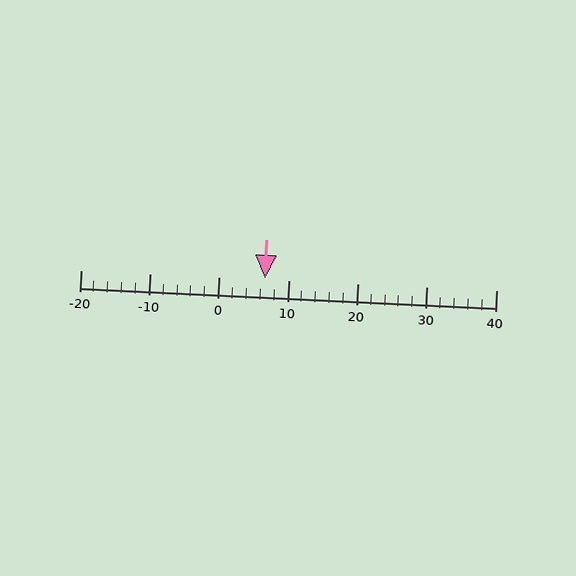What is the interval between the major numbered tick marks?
The major tick marks are spaced 10 units apart.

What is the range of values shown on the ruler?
The ruler shows values from -20 to 40.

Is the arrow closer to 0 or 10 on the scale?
The arrow is closer to 10.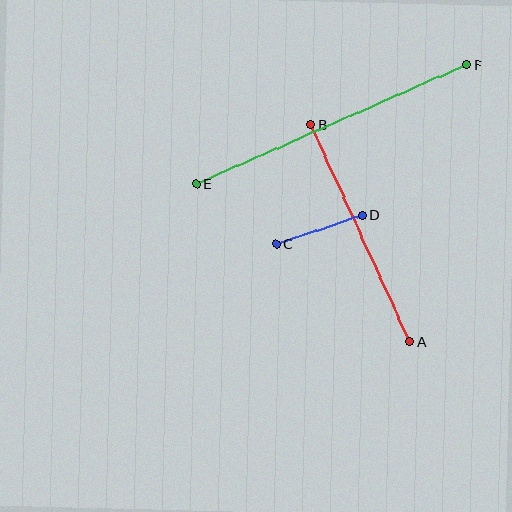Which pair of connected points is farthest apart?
Points E and F are farthest apart.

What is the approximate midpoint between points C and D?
The midpoint is at approximately (319, 229) pixels.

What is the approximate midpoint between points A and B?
The midpoint is at approximately (360, 233) pixels.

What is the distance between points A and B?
The distance is approximately 238 pixels.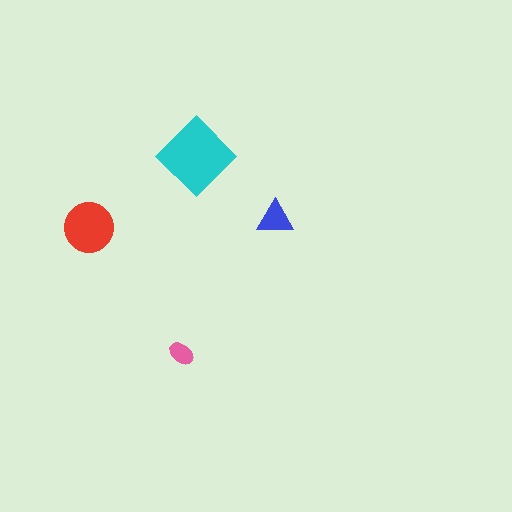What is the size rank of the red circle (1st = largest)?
2nd.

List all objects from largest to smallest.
The cyan diamond, the red circle, the blue triangle, the pink ellipse.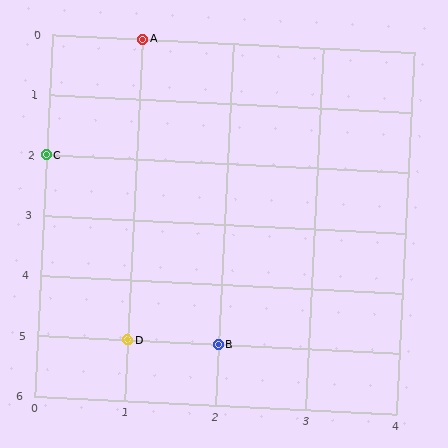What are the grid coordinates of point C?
Point C is at grid coordinates (0, 2).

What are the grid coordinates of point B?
Point B is at grid coordinates (2, 5).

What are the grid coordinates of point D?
Point D is at grid coordinates (1, 5).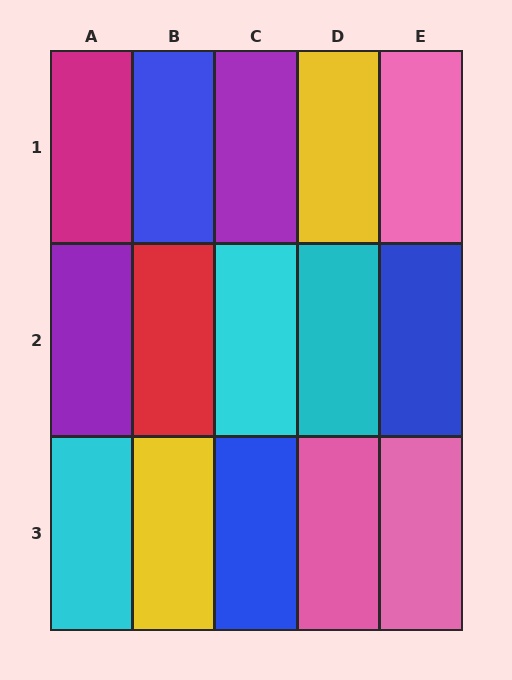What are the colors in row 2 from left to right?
Purple, red, cyan, cyan, blue.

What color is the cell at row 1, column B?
Blue.